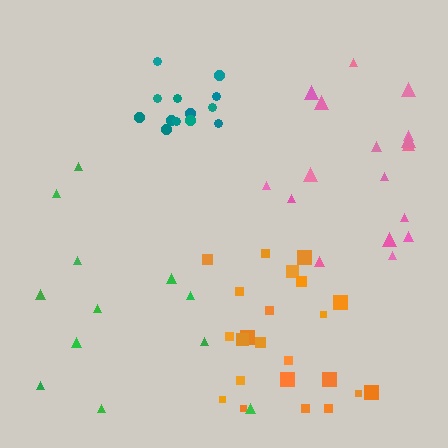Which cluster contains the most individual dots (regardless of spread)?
Orange (23).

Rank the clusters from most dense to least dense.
teal, pink, orange, green.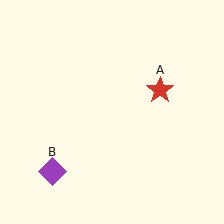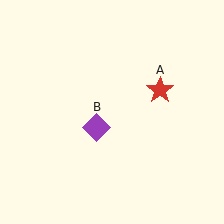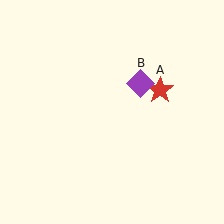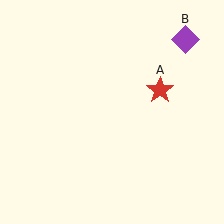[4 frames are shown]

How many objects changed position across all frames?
1 object changed position: purple diamond (object B).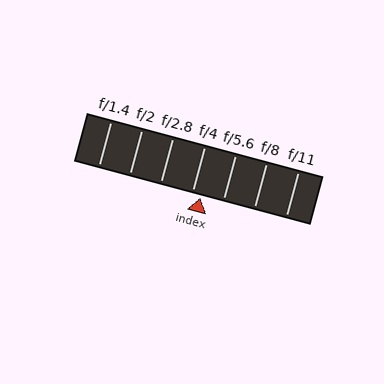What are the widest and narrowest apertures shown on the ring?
The widest aperture shown is f/1.4 and the narrowest is f/11.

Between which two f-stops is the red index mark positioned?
The index mark is between f/4 and f/5.6.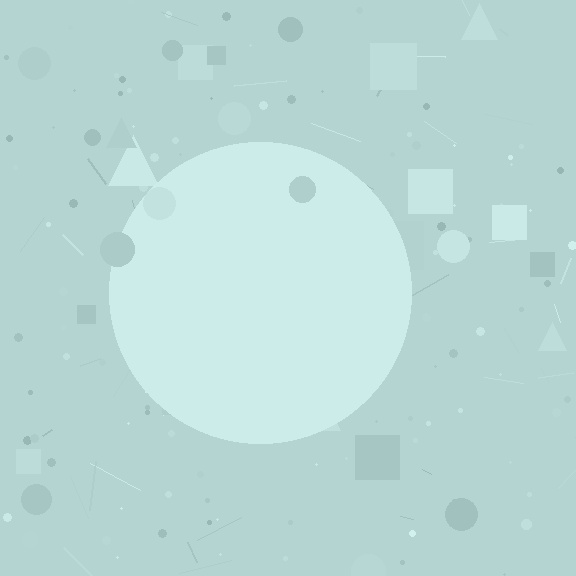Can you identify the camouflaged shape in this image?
The camouflaged shape is a circle.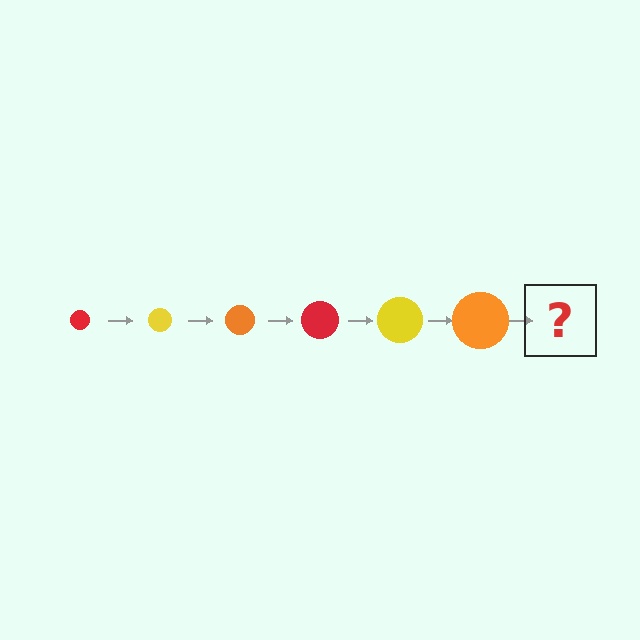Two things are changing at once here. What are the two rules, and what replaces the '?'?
The two rules are that the circle grows larger each step and the color cycles through red, yellow, and orange. The '?' should be a red circle, larger than the previous one.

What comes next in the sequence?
The next element should be a red circle, larger than the previous one.